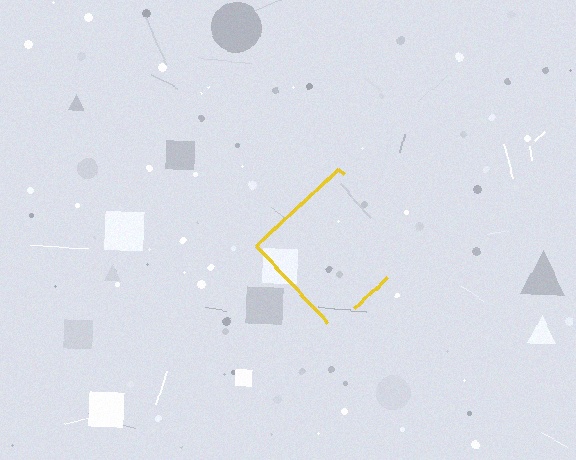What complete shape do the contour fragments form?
The contour fragments form a diamond.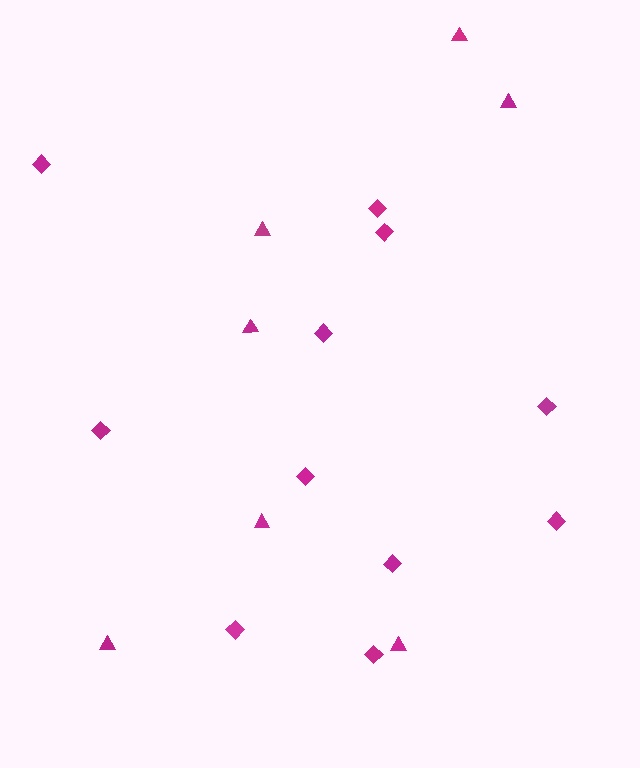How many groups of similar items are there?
There are 2 groups: one group of diamonds (11) and one group of triangles (7).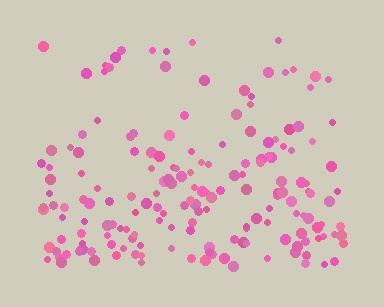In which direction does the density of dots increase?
From top to bottom, with the bottom side densest.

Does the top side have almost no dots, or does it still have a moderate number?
Still a moderate number, just noticeably fewer than the bottom.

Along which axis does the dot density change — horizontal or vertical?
Vertical.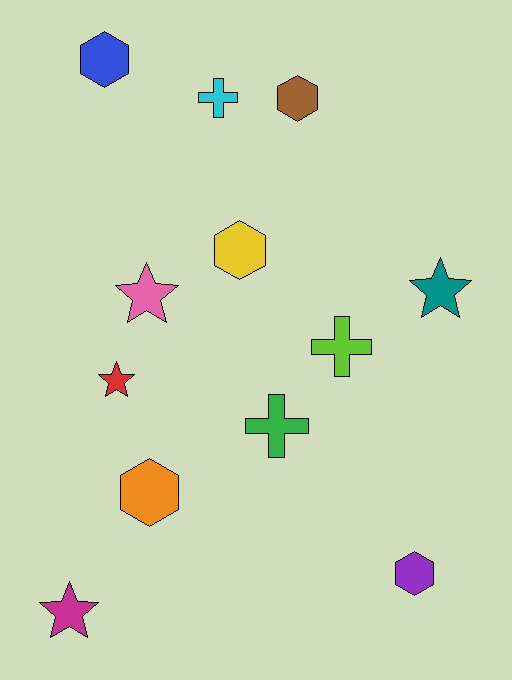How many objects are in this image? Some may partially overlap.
There are 12 objects.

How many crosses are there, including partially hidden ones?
There are 3 crosses.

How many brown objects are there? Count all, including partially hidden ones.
There is 1 brown object.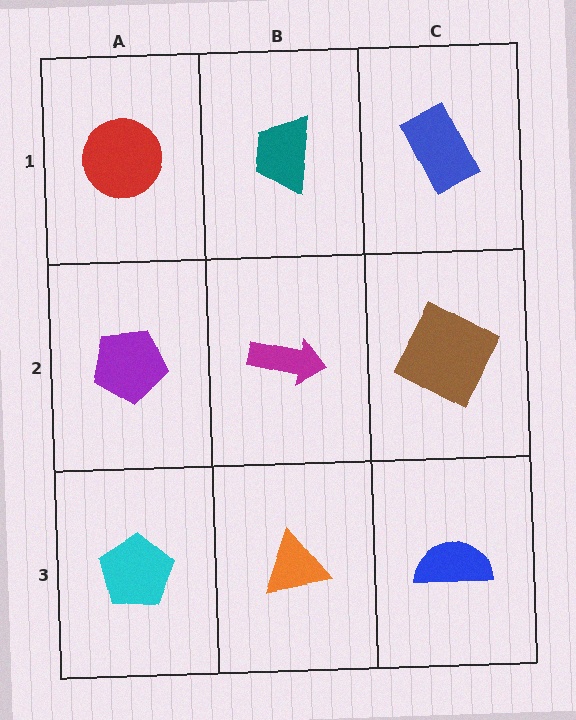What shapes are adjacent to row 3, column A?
A purple pentagon (row 2, column A), an orange triangle (row 3, column B).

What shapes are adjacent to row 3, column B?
A magenta arrow (row 2, column B), a cyan pentagon (row 3, column A), a blue semicircle (row 3, column C).